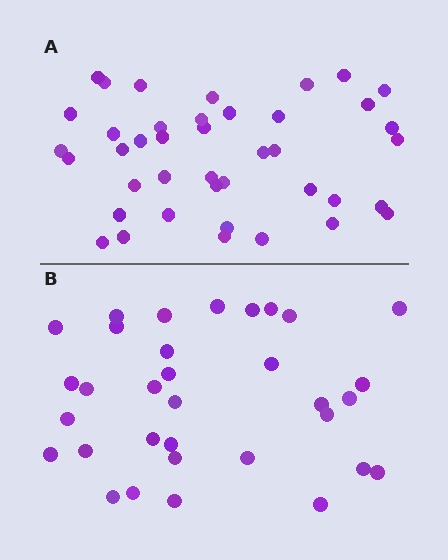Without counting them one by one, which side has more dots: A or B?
Region A (the top region) has more dots.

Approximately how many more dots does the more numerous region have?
Region A has roughly 8 or so more dots than region B.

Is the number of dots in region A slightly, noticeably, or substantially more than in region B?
Region A has only slightly more — the two regions are fairly close. The ratio is roughly 1.2 to 1.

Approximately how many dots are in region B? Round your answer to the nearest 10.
About 30 dots. (The exact count is 33, which rounds to 30.)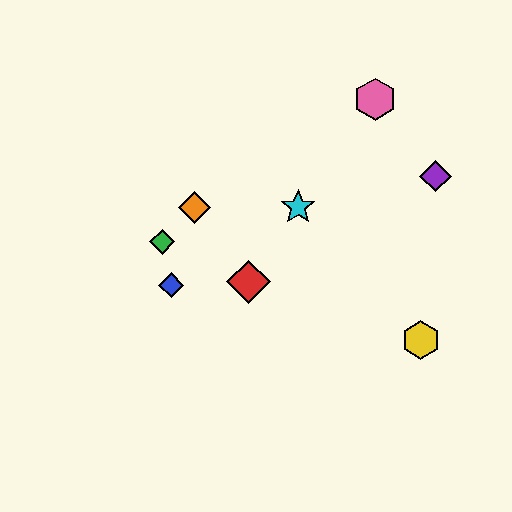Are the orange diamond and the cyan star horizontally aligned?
Yes, both are at y≈207.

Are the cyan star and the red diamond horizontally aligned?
No, the cyan star is at y≈207 and the red diamond is at y≈282.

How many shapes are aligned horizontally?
2 shapes (the orange diamond, the cyan star) are aligned horizontally.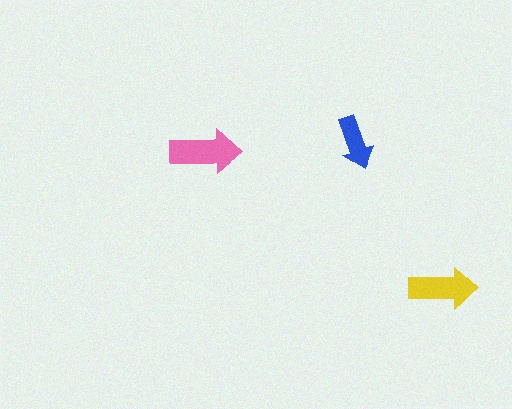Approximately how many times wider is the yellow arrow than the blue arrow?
About 1.5 times wider.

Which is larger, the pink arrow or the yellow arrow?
The pink one.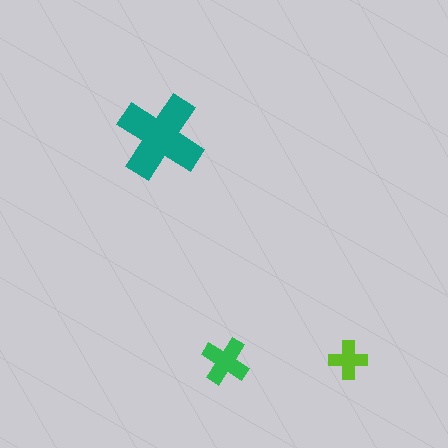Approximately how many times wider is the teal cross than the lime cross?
About 2 times wider.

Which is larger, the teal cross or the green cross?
The teal one.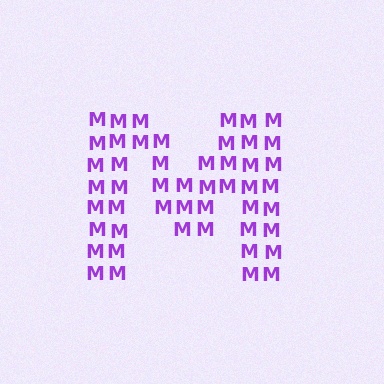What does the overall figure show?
The overall figure shows the letter M.